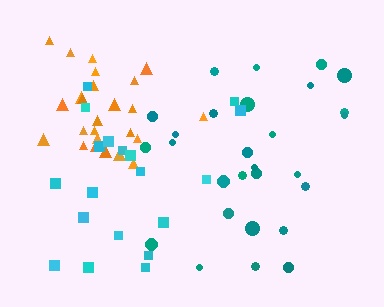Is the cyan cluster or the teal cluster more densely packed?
Teal.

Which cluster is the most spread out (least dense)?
Cyan.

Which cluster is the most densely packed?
Orange.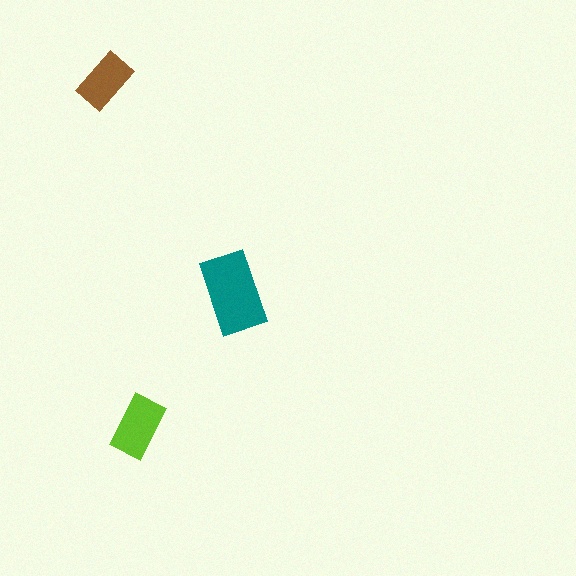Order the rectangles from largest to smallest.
the teal one, the lime one, the brown one.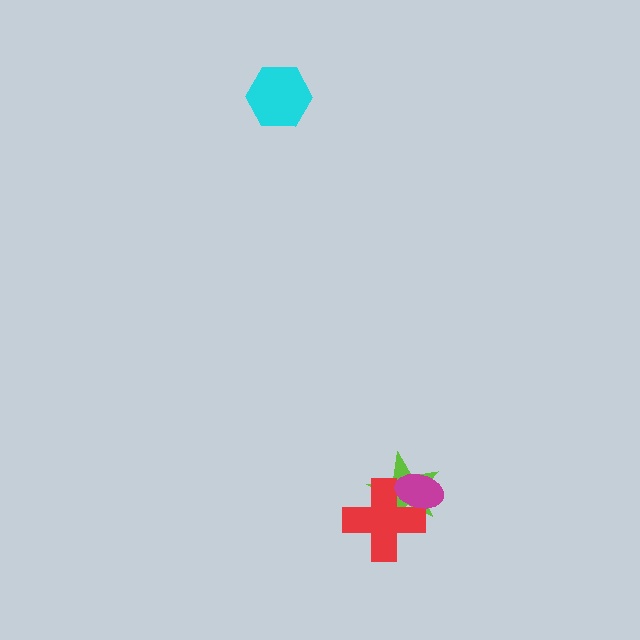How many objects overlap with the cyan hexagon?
0 objects overlap with the cyan hexagon.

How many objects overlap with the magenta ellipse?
2 objects overlap with the magenta ellipse.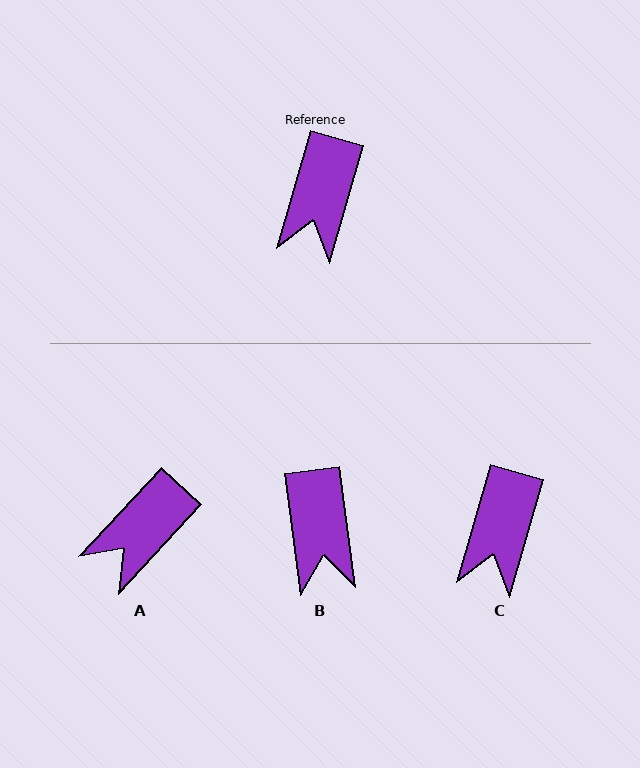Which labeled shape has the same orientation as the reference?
C.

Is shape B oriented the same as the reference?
No, it is off by about 24 degrees.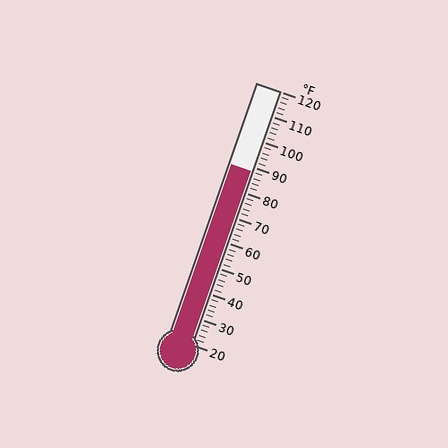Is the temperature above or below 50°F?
The temperature is above 50°F.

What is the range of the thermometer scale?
The thermometer scale ranges from 20°F to 120°F.